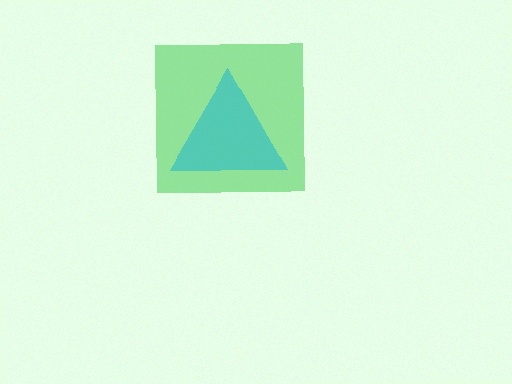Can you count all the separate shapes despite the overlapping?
Yes, there are 2 separate shapes.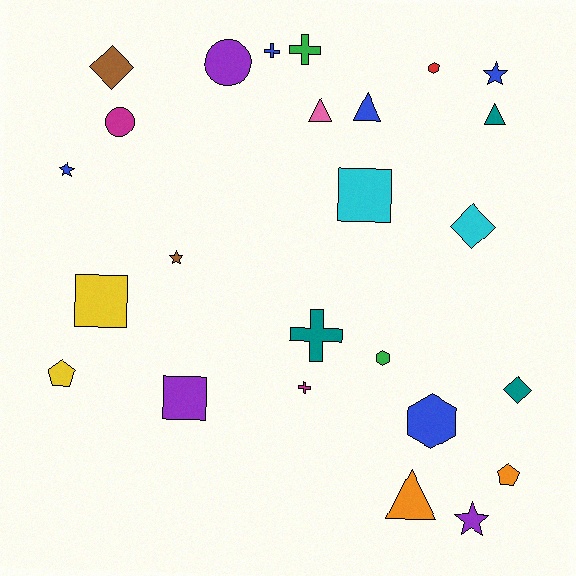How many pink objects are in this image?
There is 1 pink object.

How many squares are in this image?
There are 3 squares.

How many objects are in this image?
There are 25 objects.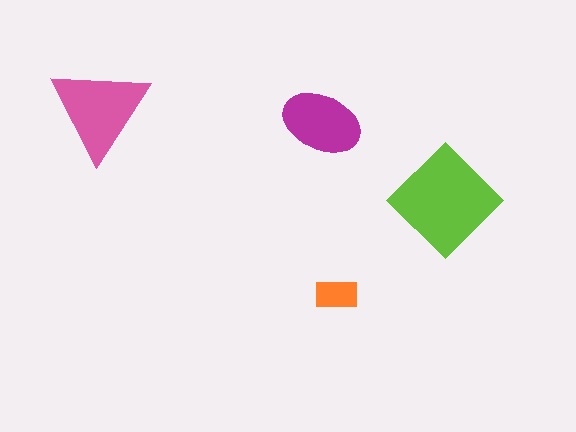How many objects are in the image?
There are 4 objects in the image.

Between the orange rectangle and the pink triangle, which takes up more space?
The pink triangle.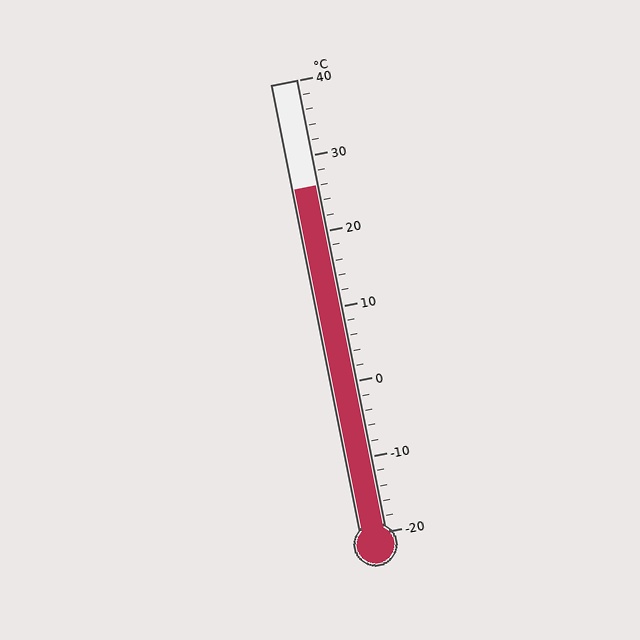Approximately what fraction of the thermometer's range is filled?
The thermometer is filled to approximately 75% of its range.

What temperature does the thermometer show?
The thermometer shows approximately 26°C.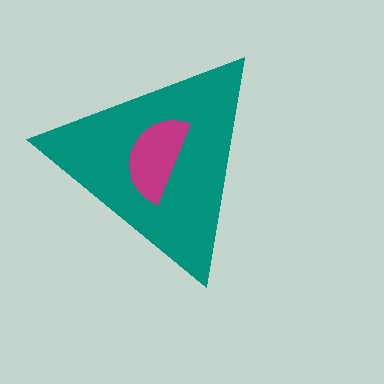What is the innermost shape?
The magenta semicircle.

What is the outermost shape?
The teal triangle.